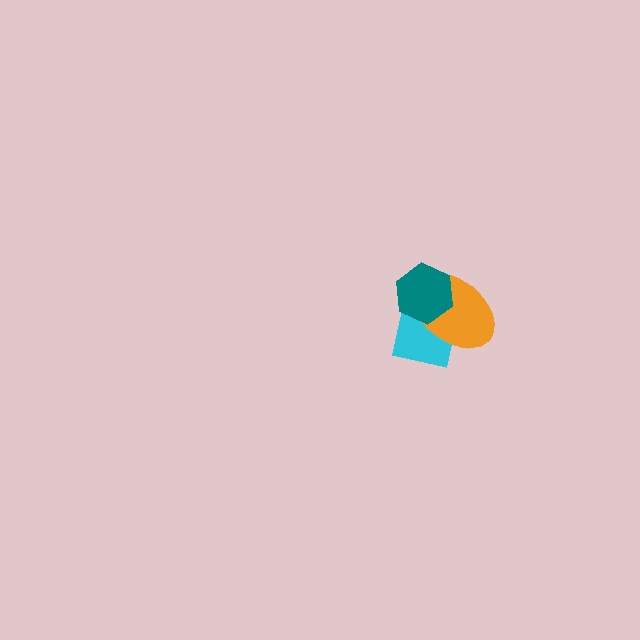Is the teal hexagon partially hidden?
No, no other shape covers it.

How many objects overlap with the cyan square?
2 objects overlap with the cyan square.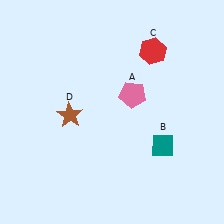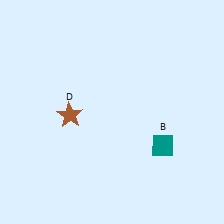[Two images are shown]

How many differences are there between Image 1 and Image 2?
There are 2 differences between the two images.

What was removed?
The red hexagon (C), the pink pentagon (A) were removed in Image 2.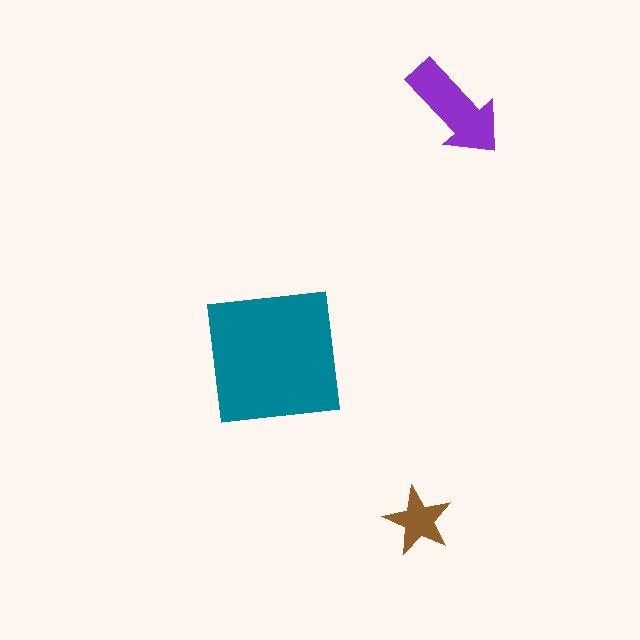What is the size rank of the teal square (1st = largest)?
1st.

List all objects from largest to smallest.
The teal square, the purple arrow, the brown star.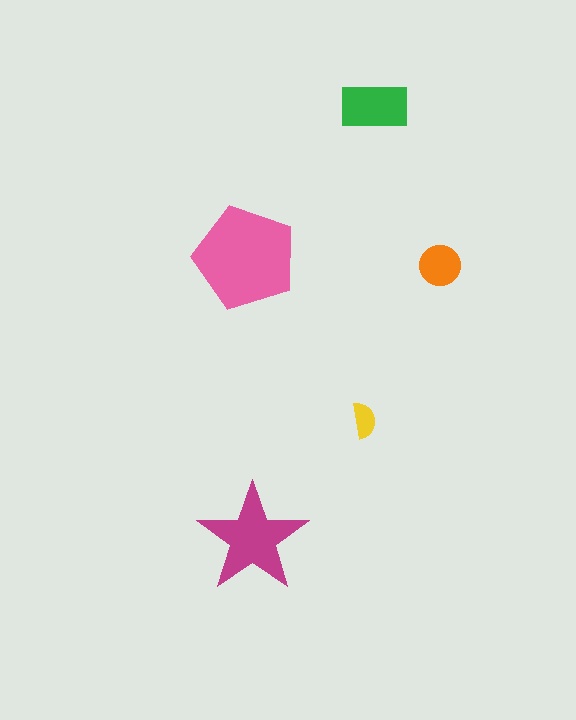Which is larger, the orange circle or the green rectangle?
The green rectangle.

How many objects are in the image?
There are 5 objects in the image.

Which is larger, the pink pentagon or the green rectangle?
The pink pentagon.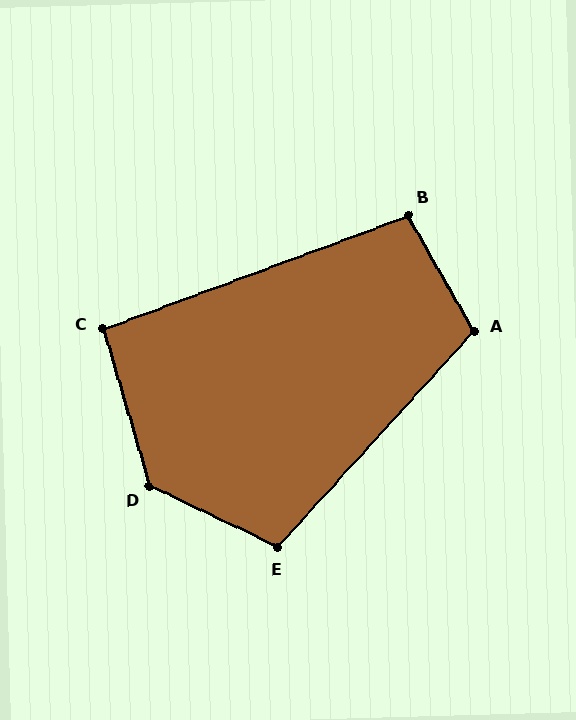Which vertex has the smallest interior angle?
C, at approximately 94 degrees.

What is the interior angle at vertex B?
Approximately 99 degrees (obtuse).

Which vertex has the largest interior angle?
D, at approximately 132 degrees.